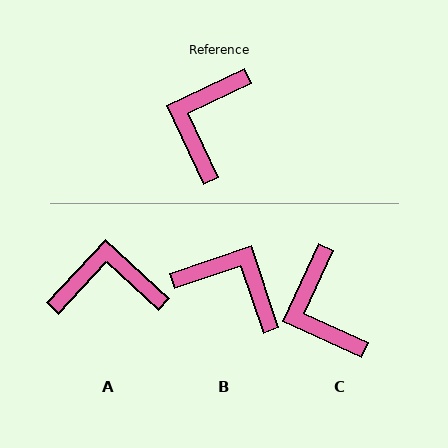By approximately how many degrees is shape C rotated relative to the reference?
Approximately 40 degrees counter-clockwise.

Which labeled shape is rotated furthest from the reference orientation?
B, about 97 degrees away.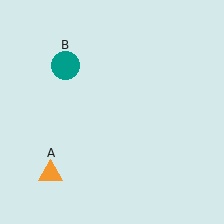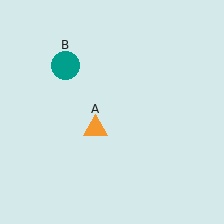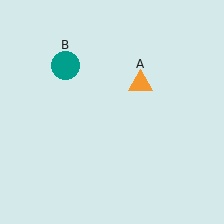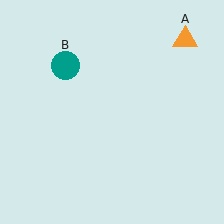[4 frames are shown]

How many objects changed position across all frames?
1 object changed position: orange triangle (object A).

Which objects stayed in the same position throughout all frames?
Teal circle (object B) remained stationary.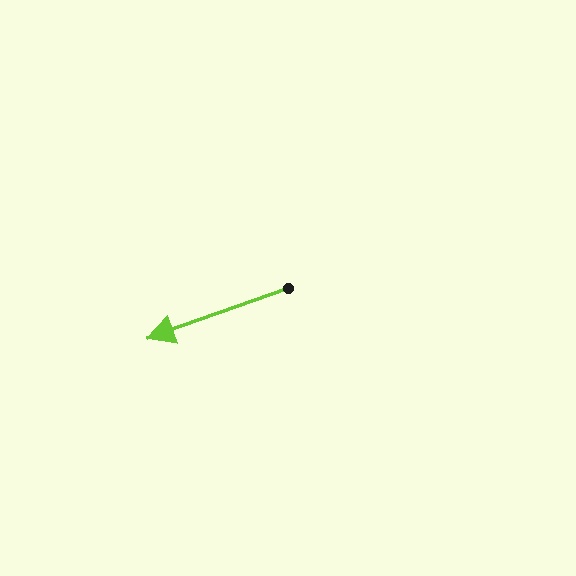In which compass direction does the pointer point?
West.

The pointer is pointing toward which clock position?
Roughly 8 o'clock.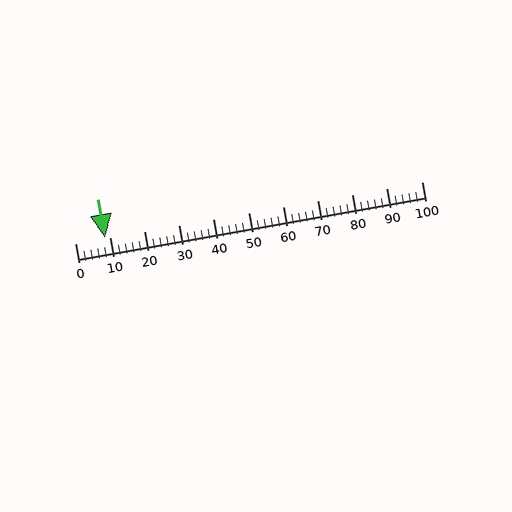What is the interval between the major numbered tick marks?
The major tick marks are spaced 10 units apart.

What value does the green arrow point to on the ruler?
The green arrow points to approximately 9.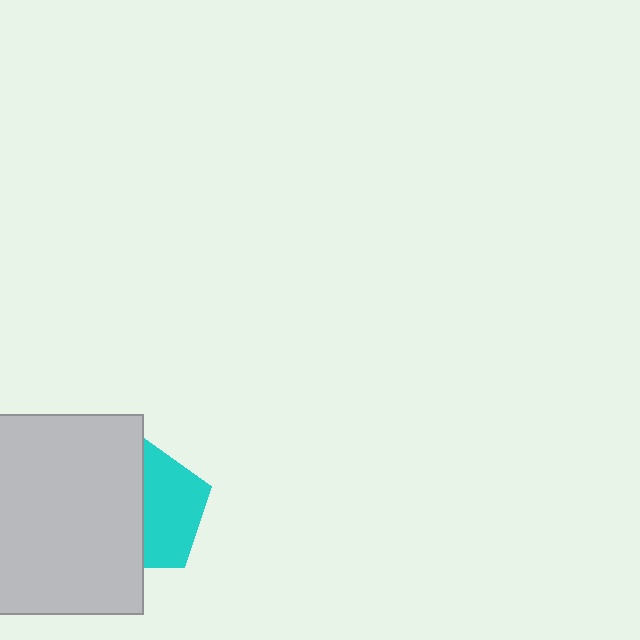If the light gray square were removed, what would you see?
You would see the complete cyan pentagon.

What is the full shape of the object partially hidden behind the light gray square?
The partially hidden object is a cyan pentagon.